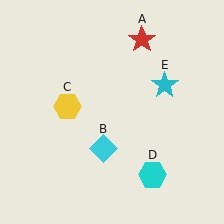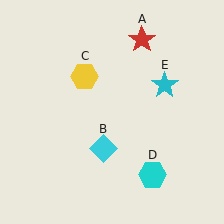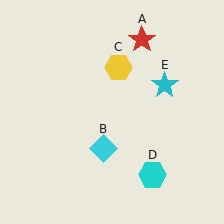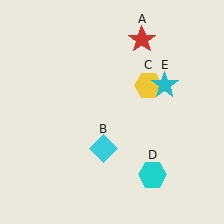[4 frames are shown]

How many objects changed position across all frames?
1 object changed position: yellow hexagon (object C).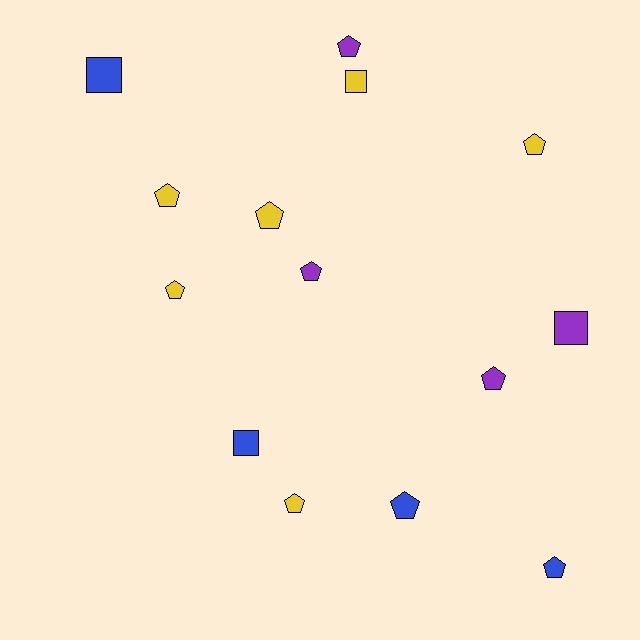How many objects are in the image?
There are 14 objects.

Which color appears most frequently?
Yellow, with 6 objects.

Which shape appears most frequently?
Pentagon, with 10 objects.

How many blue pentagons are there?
There are 2 blue pentagons.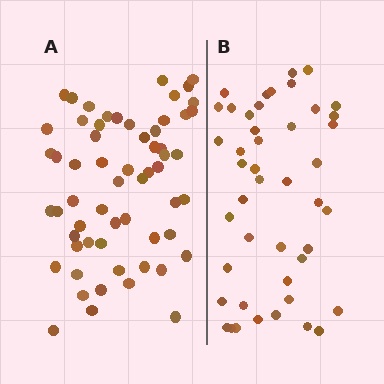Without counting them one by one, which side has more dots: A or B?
Region A (the left region) has more dots.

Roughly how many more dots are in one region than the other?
Region A has approximately 15 more dots than region B.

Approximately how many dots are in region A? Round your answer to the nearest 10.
About 60 dots.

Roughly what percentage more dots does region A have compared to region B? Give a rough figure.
About 35% more.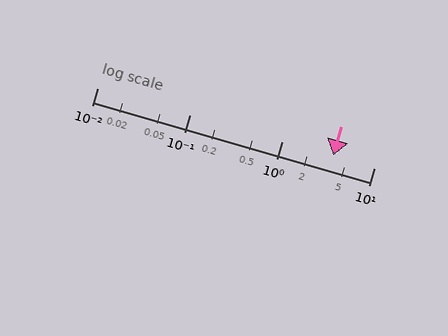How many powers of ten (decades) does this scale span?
The scale spans 3 decades, from 0.01 to 10.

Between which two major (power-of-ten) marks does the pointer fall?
The pointer is between 1 and 10.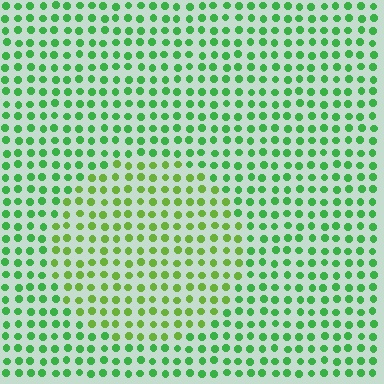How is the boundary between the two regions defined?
The boundary is defined purely by a slight shift in hue (about 30 degrees). Spacing, size, and orientation are identical on both sides.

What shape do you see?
I see a circle.